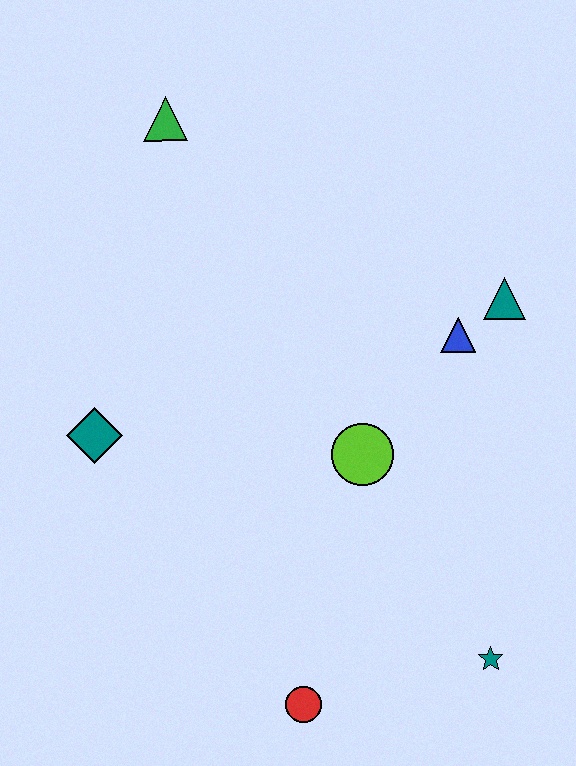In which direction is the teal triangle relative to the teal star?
The teal triangle is above the teal star.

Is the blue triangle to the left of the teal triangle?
Yes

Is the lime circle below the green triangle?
Yes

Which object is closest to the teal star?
The red circle is closest to the teal star.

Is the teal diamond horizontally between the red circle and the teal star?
No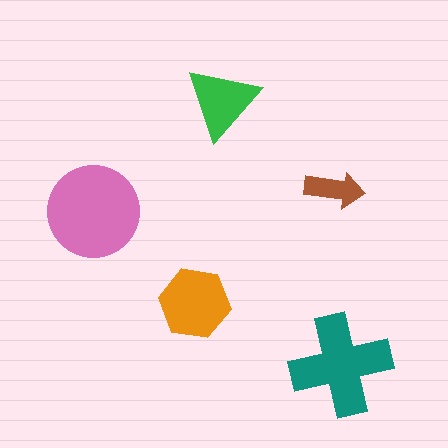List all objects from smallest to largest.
The brown arrow, the green triangle, the orange hexagon, the teal cross, the pink circle.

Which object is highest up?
The green triangle is topmost.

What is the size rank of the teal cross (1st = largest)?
2nd.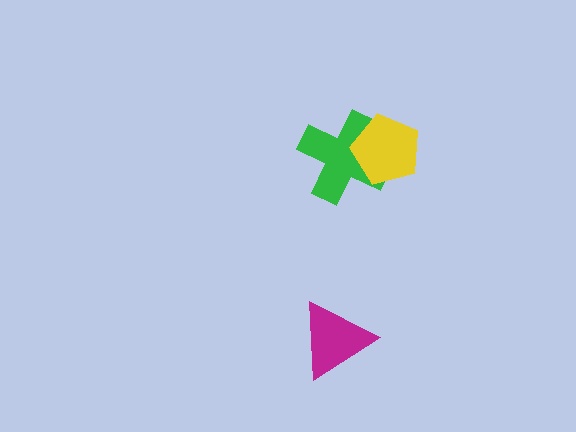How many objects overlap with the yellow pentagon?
1 object overlaps with the yellow pentagon.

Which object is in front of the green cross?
The yellow pentagon is in front of the green cross.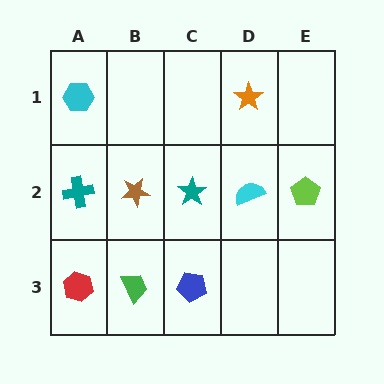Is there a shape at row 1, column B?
No, that cell is empty.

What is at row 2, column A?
A teal cross.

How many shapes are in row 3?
3 shapes.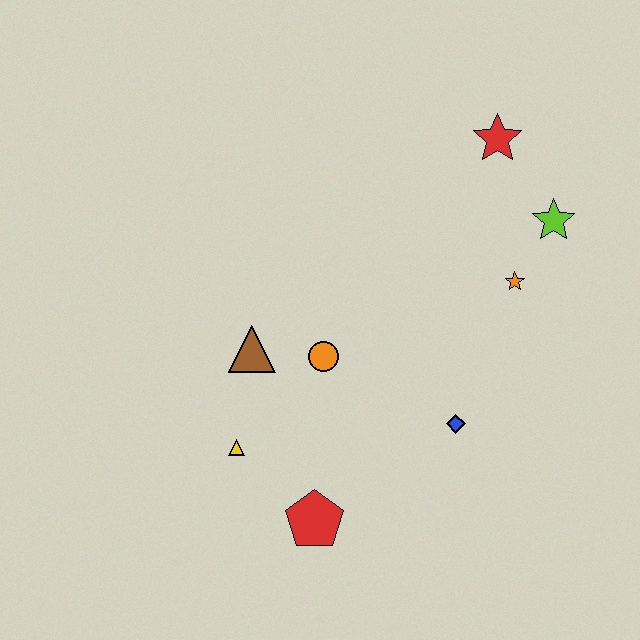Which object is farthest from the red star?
The red pentagon is farthest from the red star.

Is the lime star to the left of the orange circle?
No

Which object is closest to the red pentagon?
The yellow triangle is closest to the red pentagon.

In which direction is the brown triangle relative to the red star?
The brown triangle is to the left of the red star.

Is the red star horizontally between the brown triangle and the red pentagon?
No